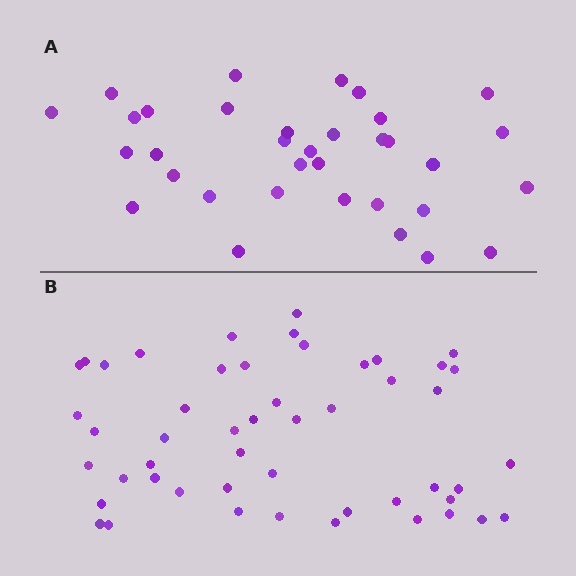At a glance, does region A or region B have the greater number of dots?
Region B (the bottom region) has more dots.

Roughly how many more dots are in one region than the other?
Region B has approximately 15 more dots than region A.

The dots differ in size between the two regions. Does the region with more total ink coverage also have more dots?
No. Region A has more total ink coverage because its dots are larger, but region B actually contains more individual dots. Total area can be misleading — the number of items is what matters here.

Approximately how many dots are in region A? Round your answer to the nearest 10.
About 30 dots. (The exact count is 34, which rounds to 30.)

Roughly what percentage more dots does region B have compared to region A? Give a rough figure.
About 45% more.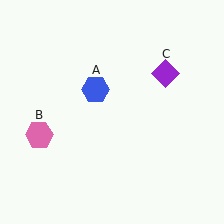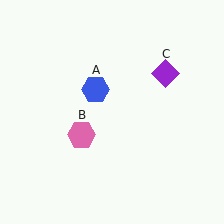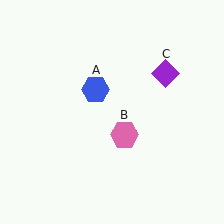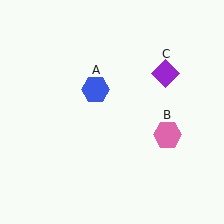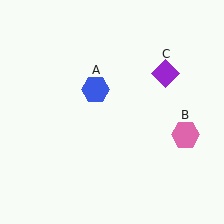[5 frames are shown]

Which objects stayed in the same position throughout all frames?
Blue hexagon (object A) and purple diamond (object C) remained stationary.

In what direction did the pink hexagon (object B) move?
The pink hexagon (object B) moved right.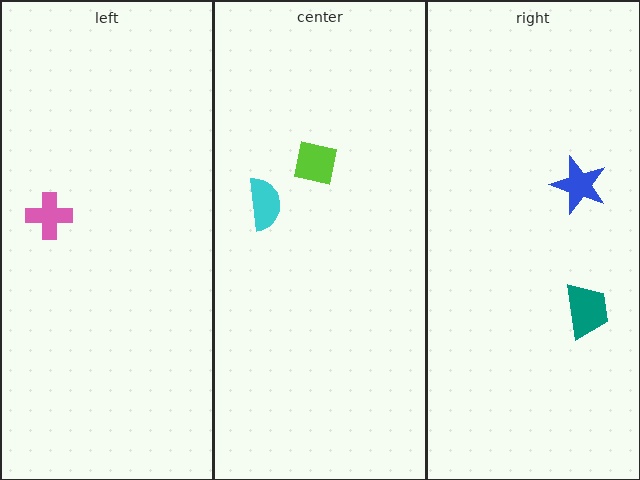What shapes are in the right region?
The blue star, the teal trapezoid.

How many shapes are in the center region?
2.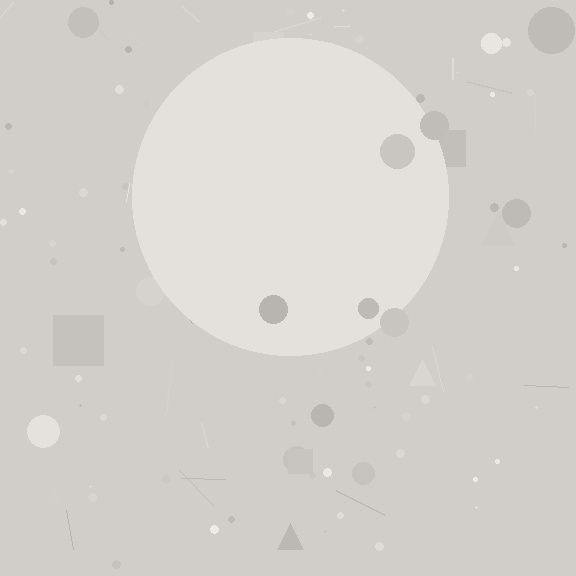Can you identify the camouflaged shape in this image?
The camouflaged shape is a circle.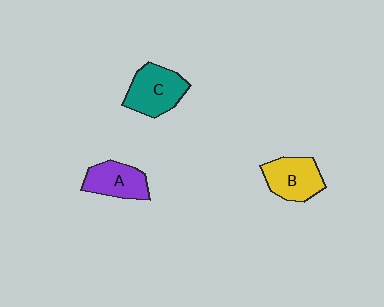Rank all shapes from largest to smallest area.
From largest to smallest: C (teal), B (yellow), A (purple).